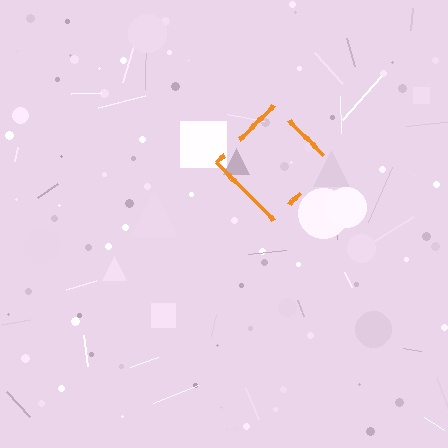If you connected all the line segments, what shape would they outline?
They would outline a diamond.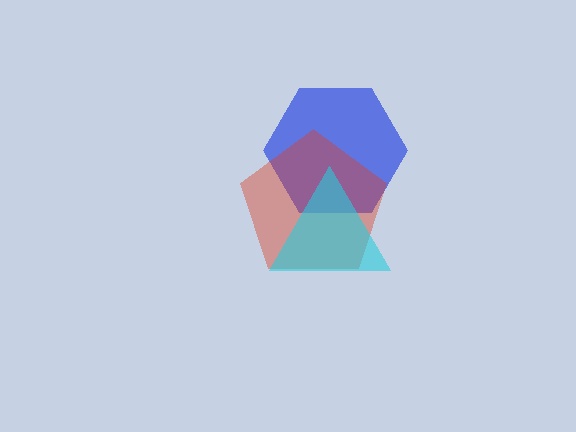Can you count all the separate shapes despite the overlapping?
Yes, there are 3 separate shapes.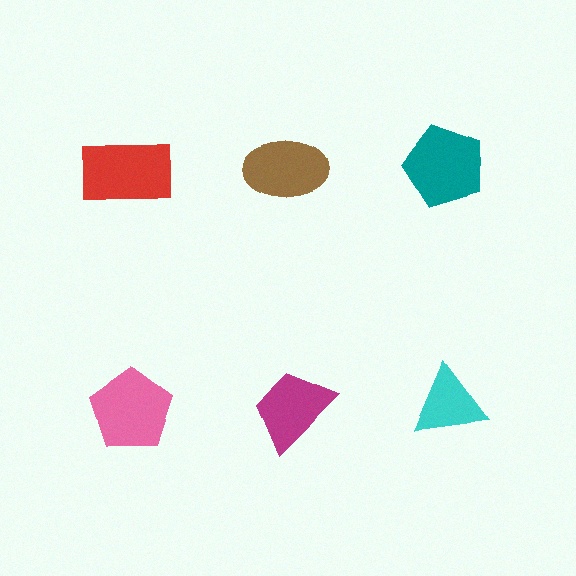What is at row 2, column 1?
A pink pentagon.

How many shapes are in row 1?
3 shapes.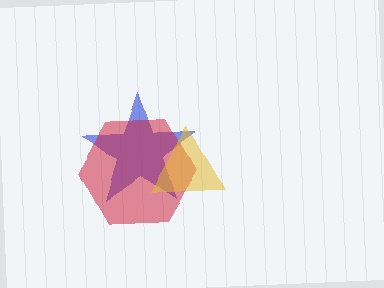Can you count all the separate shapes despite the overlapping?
Yes, there are 3 separate shapes.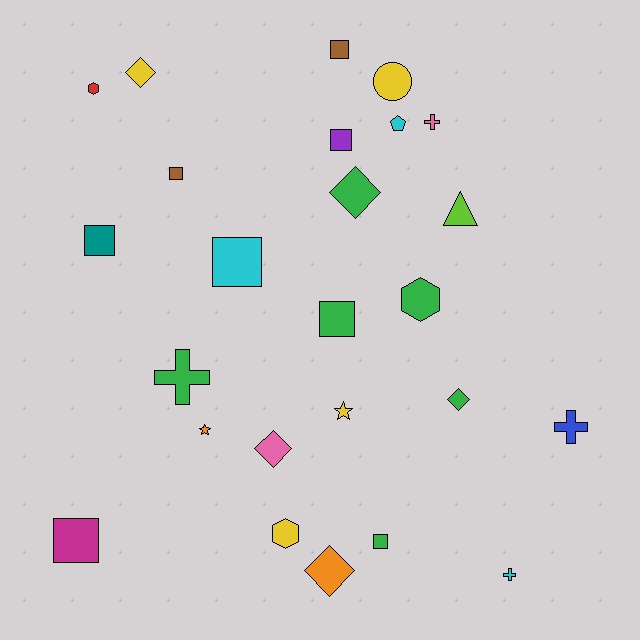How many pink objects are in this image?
There are 2 pink objects.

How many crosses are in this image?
There are 4 crosses.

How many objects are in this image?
There are 25 objects.